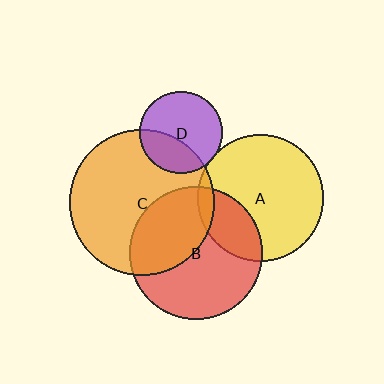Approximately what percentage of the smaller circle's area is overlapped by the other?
Approximately 5%.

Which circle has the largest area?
Circle C (orange).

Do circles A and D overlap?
Yes.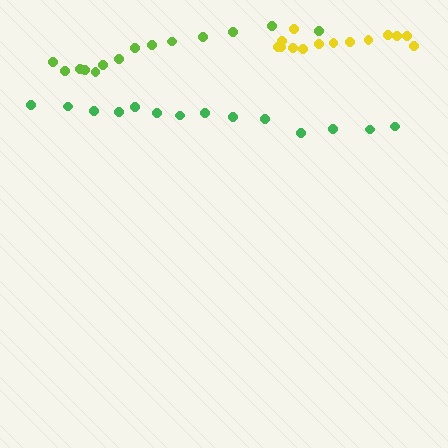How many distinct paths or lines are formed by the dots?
There are 3 distinct paths.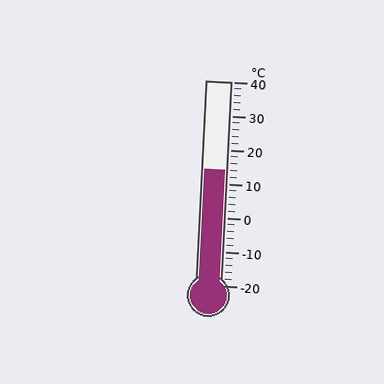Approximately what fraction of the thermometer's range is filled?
The thermometer is filled to approximately 55% of its range.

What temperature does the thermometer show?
The thermometer shows approximately 14°C.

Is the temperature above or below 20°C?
The temperature is below 20°C.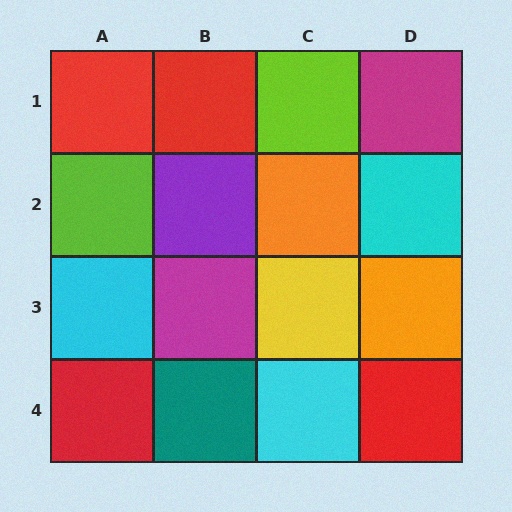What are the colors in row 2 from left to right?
Lime, purple, orange, cyan.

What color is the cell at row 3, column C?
Yellow.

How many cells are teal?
1 cell is teal.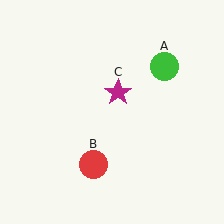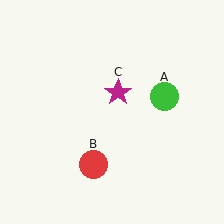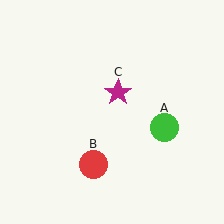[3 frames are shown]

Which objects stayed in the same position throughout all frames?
Red circle (object B) and magenta star (object C) remained stationary.